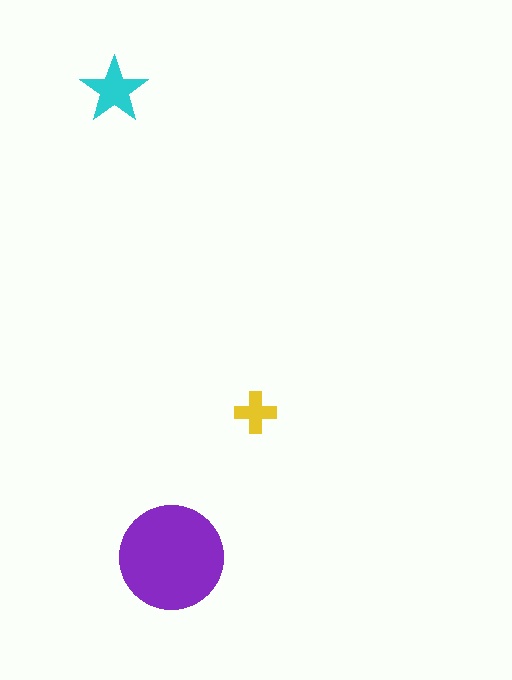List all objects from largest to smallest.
The purple circle, the cyan star, the yellow cross.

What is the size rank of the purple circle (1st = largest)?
1st.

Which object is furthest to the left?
The cyan star is leftmost.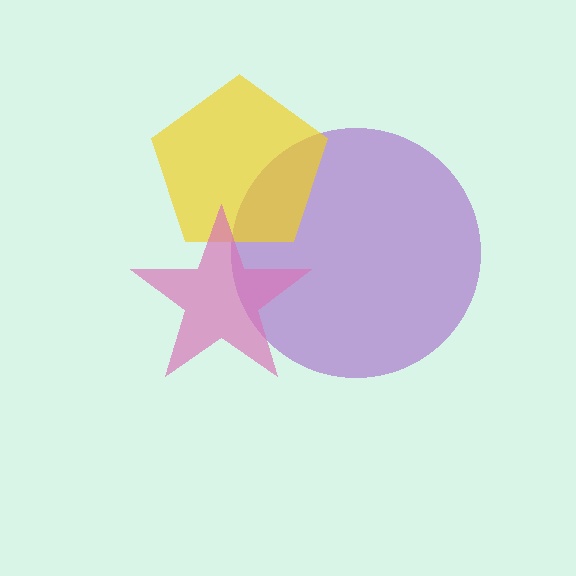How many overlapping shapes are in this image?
There are 3 overlapping shapes in the image.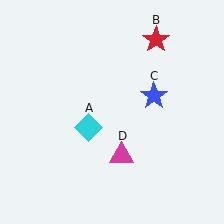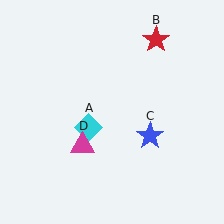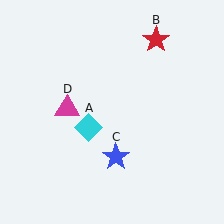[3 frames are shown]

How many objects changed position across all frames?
2 objects changed position: blue star (object C), magenta triangle (object D).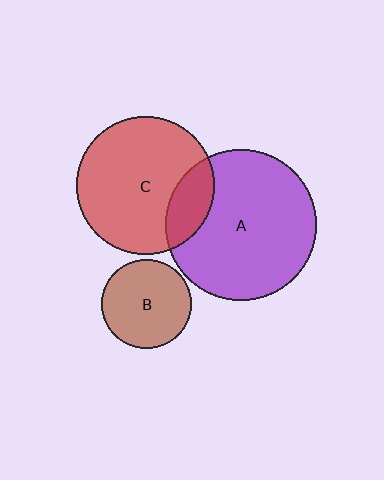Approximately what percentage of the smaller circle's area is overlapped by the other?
Approximately 20%.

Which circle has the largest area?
Circle A (purple).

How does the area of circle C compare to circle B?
Approximately 2.4 times.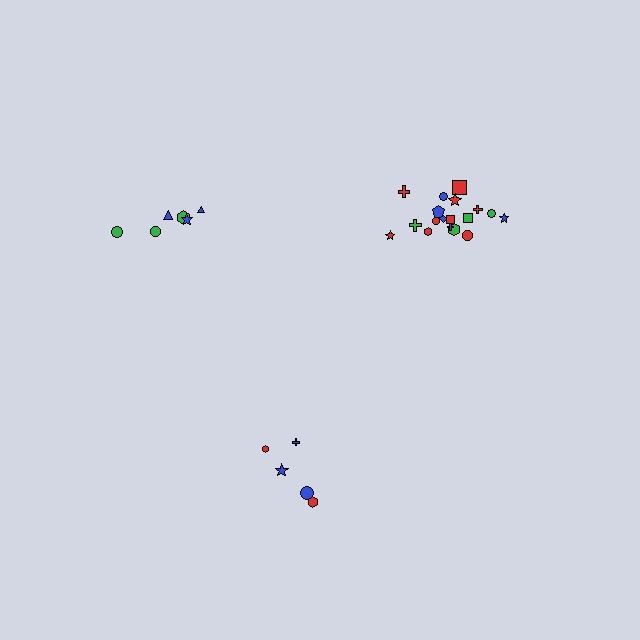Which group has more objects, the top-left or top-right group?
The top-right group.